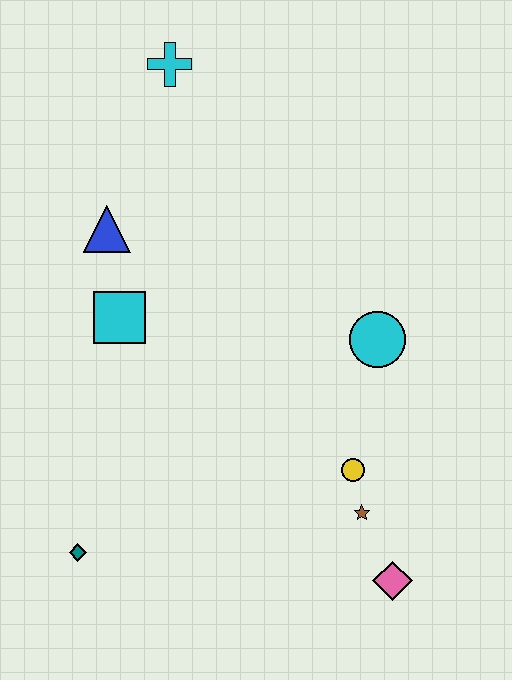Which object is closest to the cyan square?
The blue triangle is closest to the cyan square.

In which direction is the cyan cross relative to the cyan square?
The cyan cross is above the cyan square.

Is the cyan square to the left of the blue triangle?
No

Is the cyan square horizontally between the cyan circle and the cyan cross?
No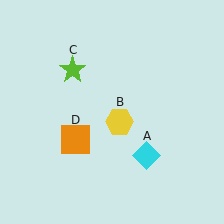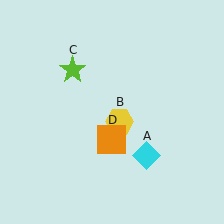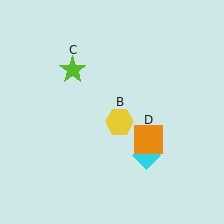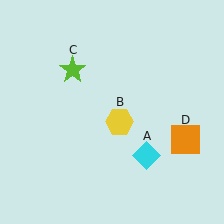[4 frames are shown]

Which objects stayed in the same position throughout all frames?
Cyan diamond (object A) and yellow hexagon (object B) and lime star (object C) remained stationary.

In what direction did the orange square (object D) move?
The orange square (object D) moved right.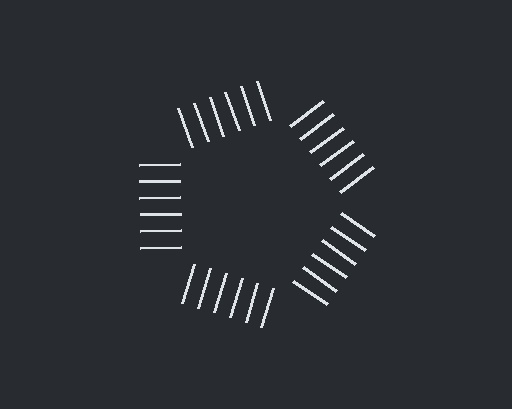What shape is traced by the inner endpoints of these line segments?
An illusory pentagon — the line segments terminate on its edges but no continuous stroke is drawn.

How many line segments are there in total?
30 — 6 along each of the 5 edges.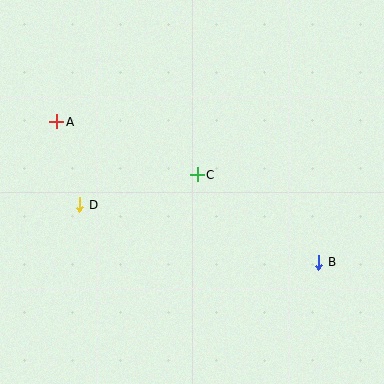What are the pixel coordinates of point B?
Point B is at (319, 262).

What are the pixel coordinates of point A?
Point A is at (57, 122).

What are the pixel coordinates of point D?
Point D is at (80, 205).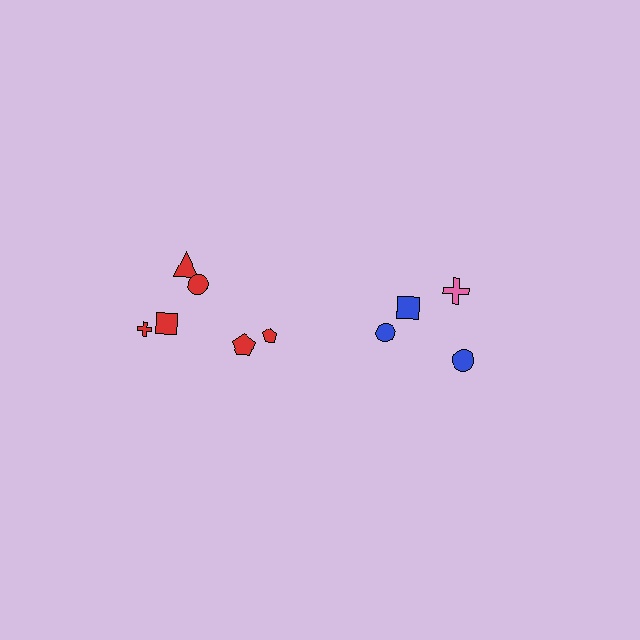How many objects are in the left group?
There are 6 objects.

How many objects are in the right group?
There are 4 objects.